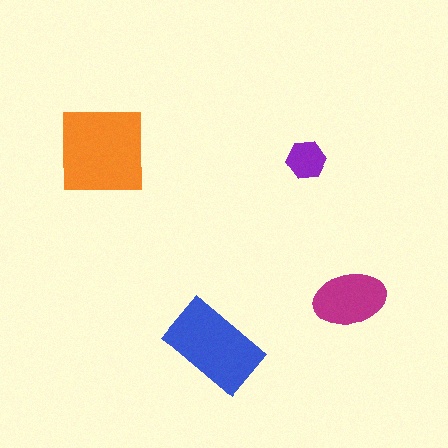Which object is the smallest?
The purple hexagon.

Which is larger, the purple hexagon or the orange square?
The orange square.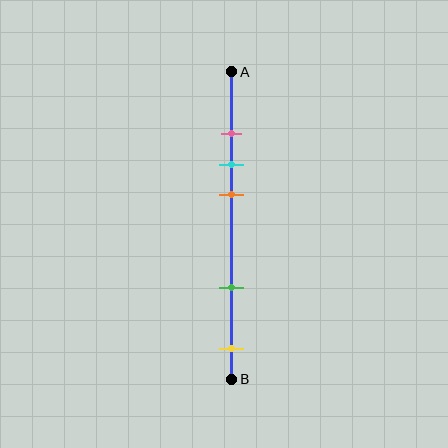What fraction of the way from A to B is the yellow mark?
The yellow mark is approximately 90% (0.9) of the way from A to B.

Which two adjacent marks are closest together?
The pink and cyan marks are the closest adjacent pair.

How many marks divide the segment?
There are 5 marks dividing the segment.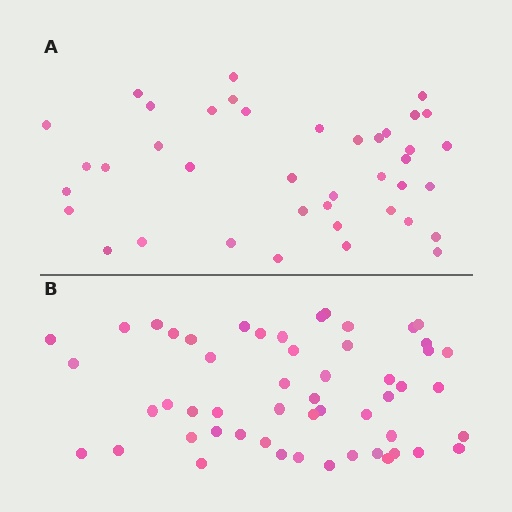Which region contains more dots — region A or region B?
Region B (the bottom region) has more dots.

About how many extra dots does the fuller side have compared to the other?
Region B has approximately 15 more dots than region A.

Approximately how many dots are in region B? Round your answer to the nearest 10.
About 50 dots. (The exact count is 53, which rounds to 50.)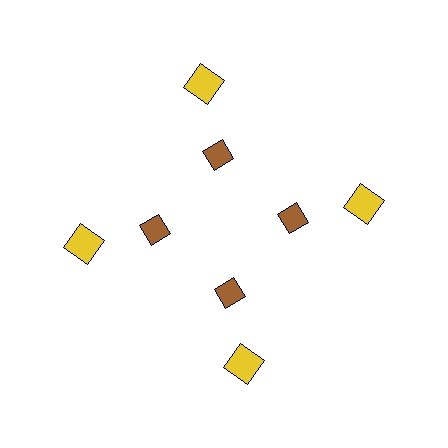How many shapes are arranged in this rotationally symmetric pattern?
There are 8 shapes, arranged in 4 groups of 2.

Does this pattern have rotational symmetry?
Yes, this pattern has 4-fold rotational symmetry. It looks the same after rotating 90 degrees around the center.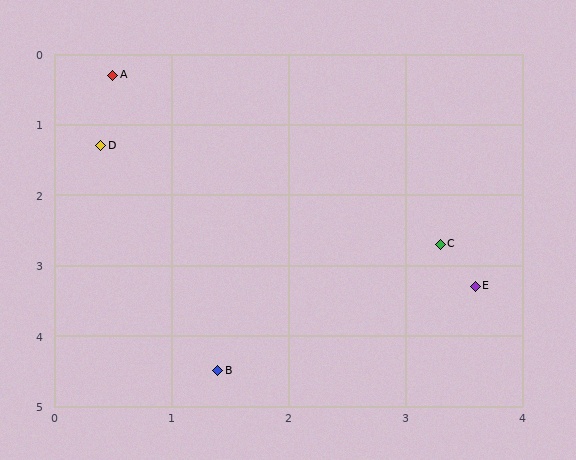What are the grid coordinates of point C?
Point C is at approximately (3.3, 2.7).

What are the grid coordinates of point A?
Point A is at approximately (0.5, 0.3).